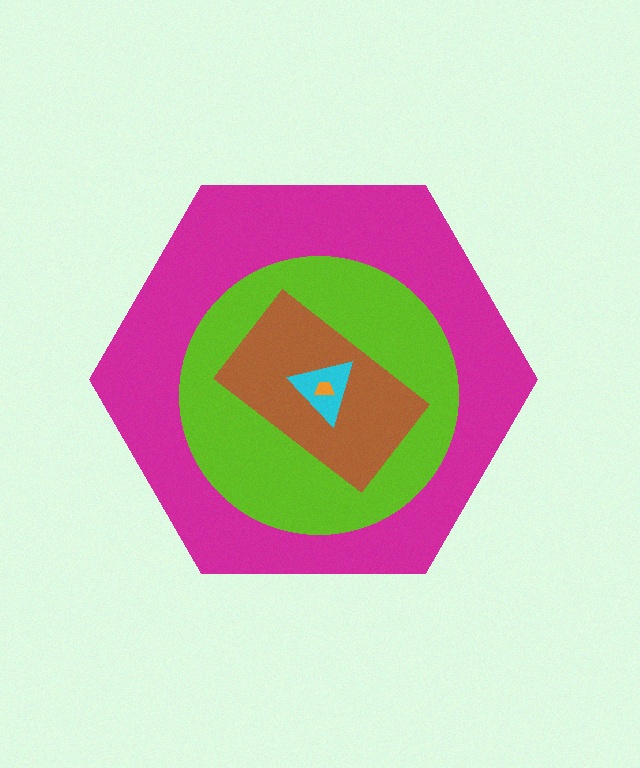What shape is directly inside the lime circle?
The brown rectangle.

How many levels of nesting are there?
5.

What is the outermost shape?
The magenta hexagon.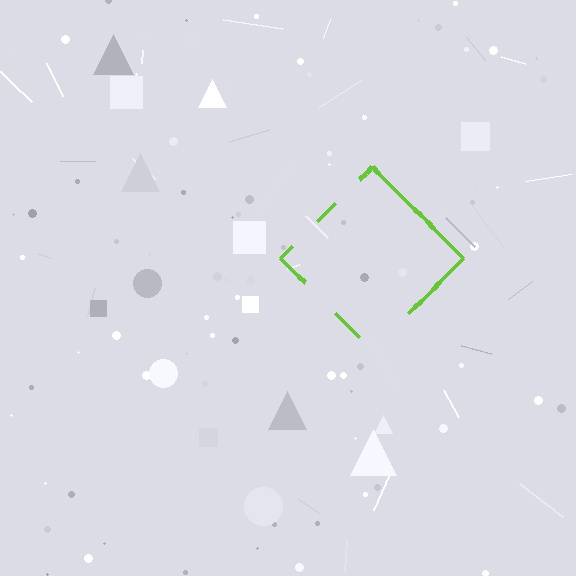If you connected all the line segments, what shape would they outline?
They would outline a diamond.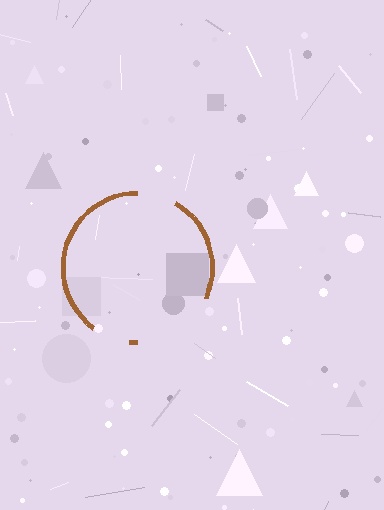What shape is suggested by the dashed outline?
The dashed outline suggests a circle.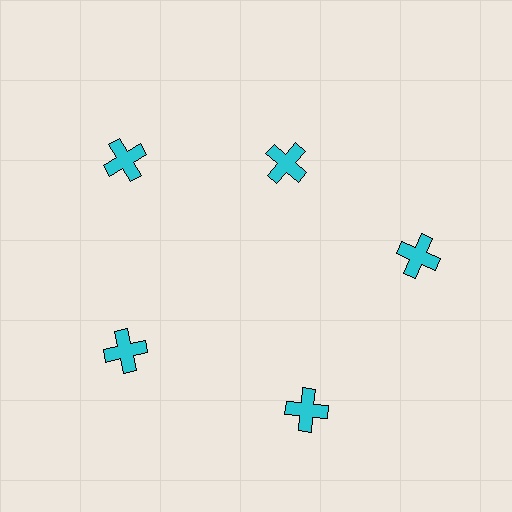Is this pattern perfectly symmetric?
No. The 5 cyan crosses are arranged in a ring, but one element near the 1 o'clock position is pulled inward toward the center, breaking the 5-fold rotational symmetry.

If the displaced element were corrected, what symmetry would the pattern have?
It would have 5-fold rotational symmetry — the pattern would map onto itself every 72 degrees.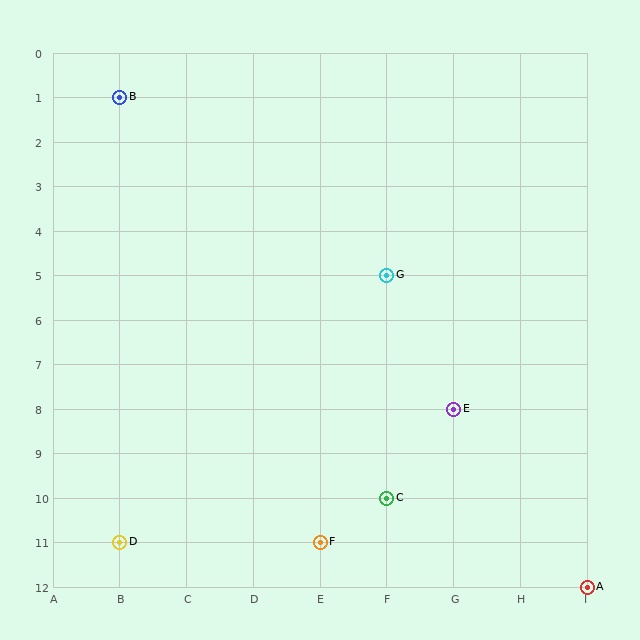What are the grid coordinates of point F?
Point F is at grid coordinates (E, 11).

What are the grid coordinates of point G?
Point G is at grid coordinates (F, 5).